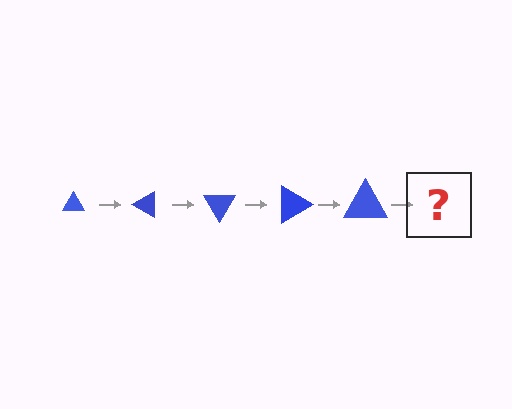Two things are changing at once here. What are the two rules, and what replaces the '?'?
The two rules are that the triangle grows larger each step and it rotates 30 degrees each step. The '?' should be a triangle, larger than the previous one and rotated 150 degrees from the start.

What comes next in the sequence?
The next element should be a triangle, larger than the previous one and rotated 150 degrees from the start.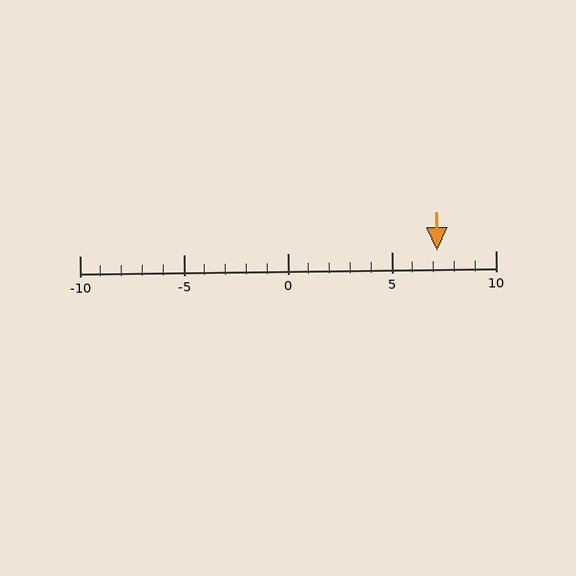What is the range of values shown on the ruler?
The ruler shows values from -10 to 10.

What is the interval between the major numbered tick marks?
The major tick marks are spaced 5 units apart.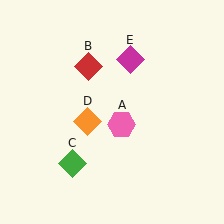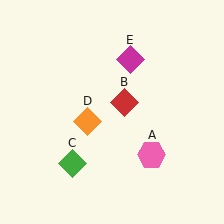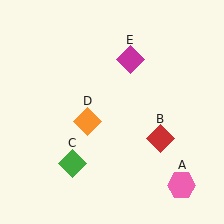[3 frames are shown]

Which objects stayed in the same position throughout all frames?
Green diamond (object C) and orange diamond (object D) and magenta diamond (object E) remained stationary.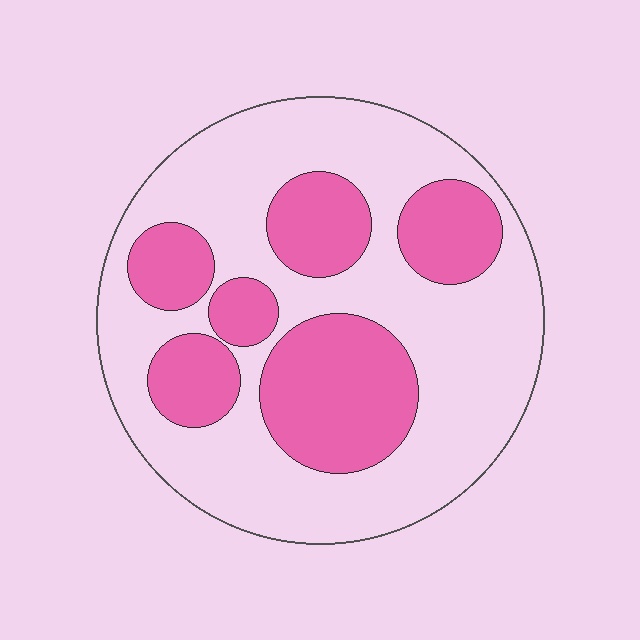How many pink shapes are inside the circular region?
6.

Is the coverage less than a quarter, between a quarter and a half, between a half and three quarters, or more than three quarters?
Between a quarter and a half.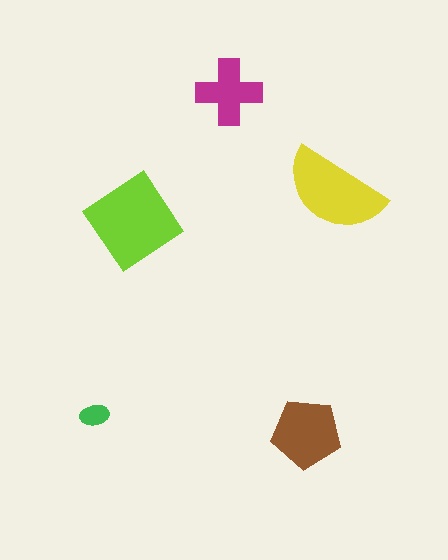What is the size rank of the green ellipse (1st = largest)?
5th.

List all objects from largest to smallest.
The lime diamond, the yellow semicircle, the brown pentagon, the magenta cross, the green ellipse.